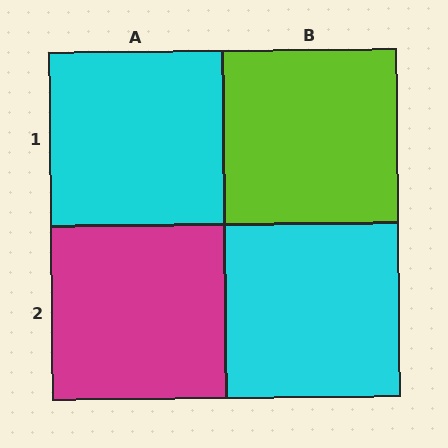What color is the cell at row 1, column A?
Cyan.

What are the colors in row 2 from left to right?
Magenta, cyan.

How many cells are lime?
1 cell is lime.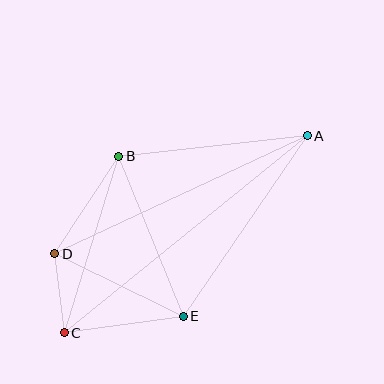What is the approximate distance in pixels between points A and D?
The distance between A and D is approximately 279 pixels.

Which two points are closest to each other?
Points C and D are closest to each other.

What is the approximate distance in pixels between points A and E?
The distance between A and E is approximately 219 pixels.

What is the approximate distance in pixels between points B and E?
The distance between B and E is approximately 172 pixels.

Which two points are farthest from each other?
Points A and C are farthest from each other.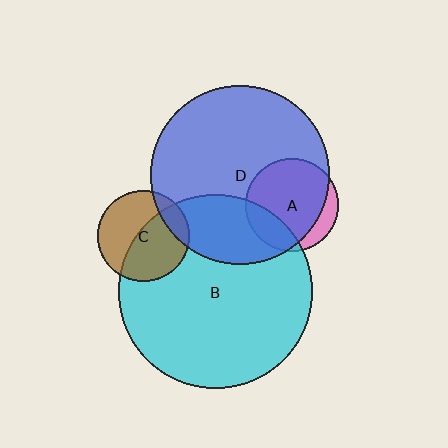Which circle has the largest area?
Circle B (cyan).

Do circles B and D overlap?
Yes.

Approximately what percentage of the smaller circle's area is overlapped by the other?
Approximately 25%.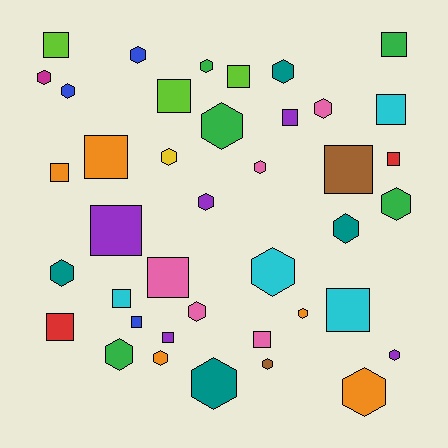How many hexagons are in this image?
There are 22 hexagons.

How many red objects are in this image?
There are 2 red objects.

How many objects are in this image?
There are 40 objects.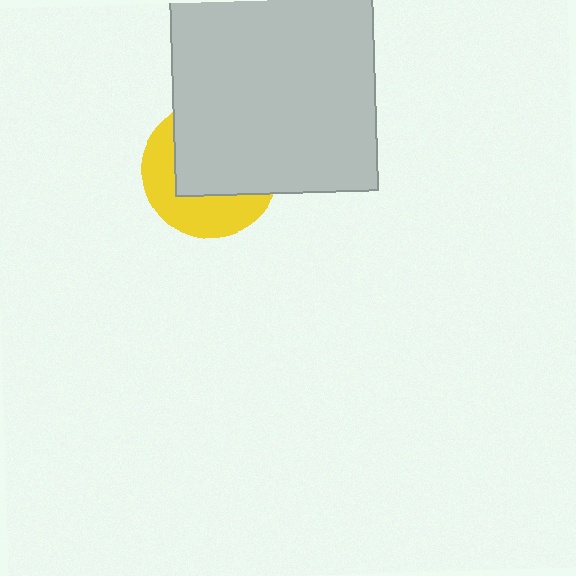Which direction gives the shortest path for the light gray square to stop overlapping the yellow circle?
Moving toward the upper-right gives the shortest separation.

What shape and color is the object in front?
The object in front is a light gray square.